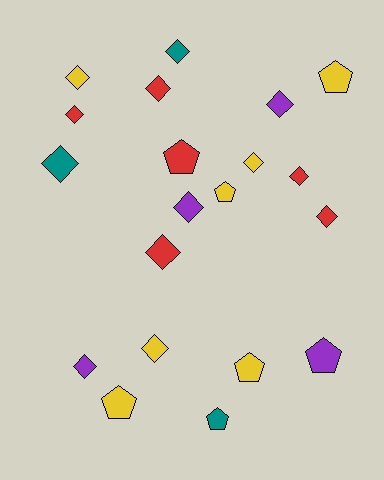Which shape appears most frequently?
Diamond, with 13 objects.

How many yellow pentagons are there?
There are 4 yellow pentagons.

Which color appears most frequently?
Yellow, with 7 objects.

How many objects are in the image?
There are 20 objects.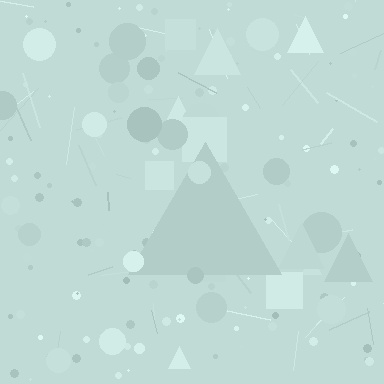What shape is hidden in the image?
A triangle is hidden in the image.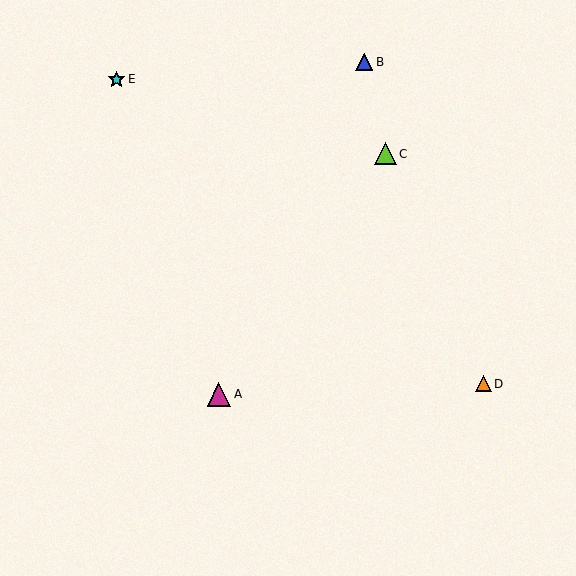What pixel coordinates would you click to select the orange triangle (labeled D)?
Click at (483, 384) to select the orange triangle D.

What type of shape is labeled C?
Shape C is a lime triangle.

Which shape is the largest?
The magenta triangle (labeled A) is the largest.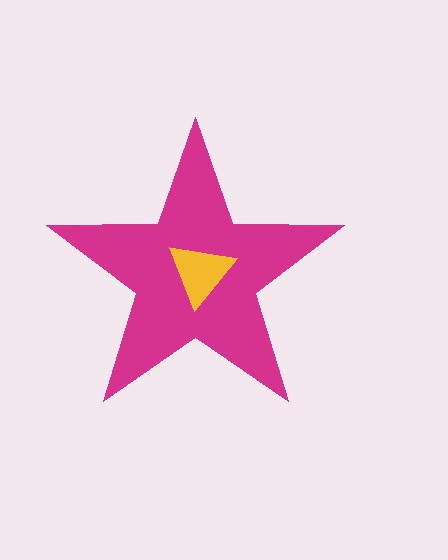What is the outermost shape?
The magenta star.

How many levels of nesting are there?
2.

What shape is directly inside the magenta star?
The yellow triangle.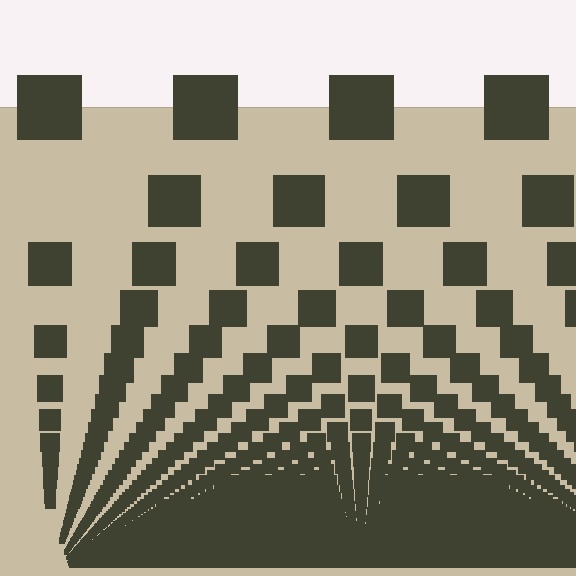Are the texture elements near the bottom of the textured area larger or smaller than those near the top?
Smaller. The gradient is inverted — elements near the bottom are smaller and denser.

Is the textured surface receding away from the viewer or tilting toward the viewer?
The surface appears to tilt toward the viewer. Texture elements get larger and sparser toward the top.